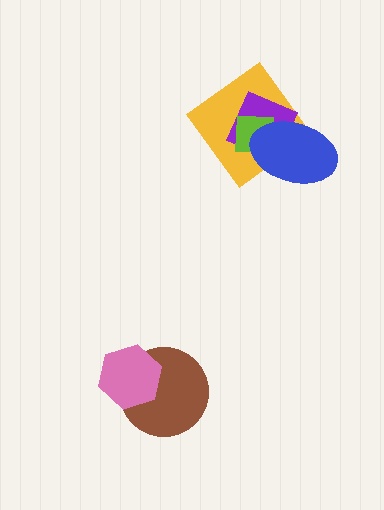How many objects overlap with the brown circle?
1 object overlaps with the brown circle.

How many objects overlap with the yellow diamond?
3 objects overlap with the yellow diamond.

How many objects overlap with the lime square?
3 objects overlap with the lime square.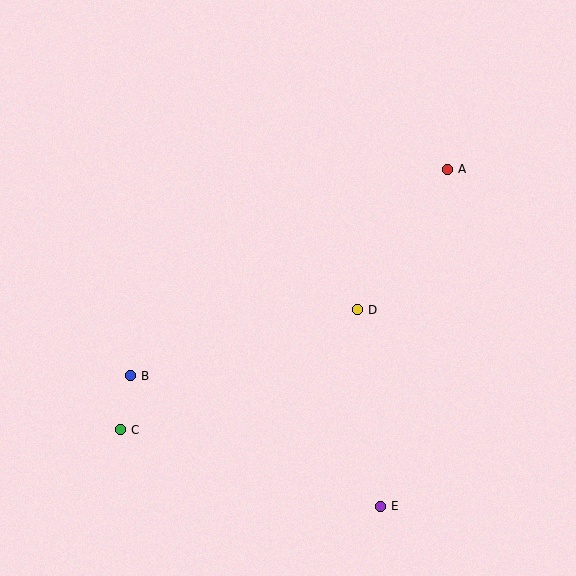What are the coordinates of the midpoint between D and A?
The midpoint between D and A is at (402, 239).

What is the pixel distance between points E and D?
The distance between E and D is 198 pixels.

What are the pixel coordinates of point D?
Point D is at (357, 310).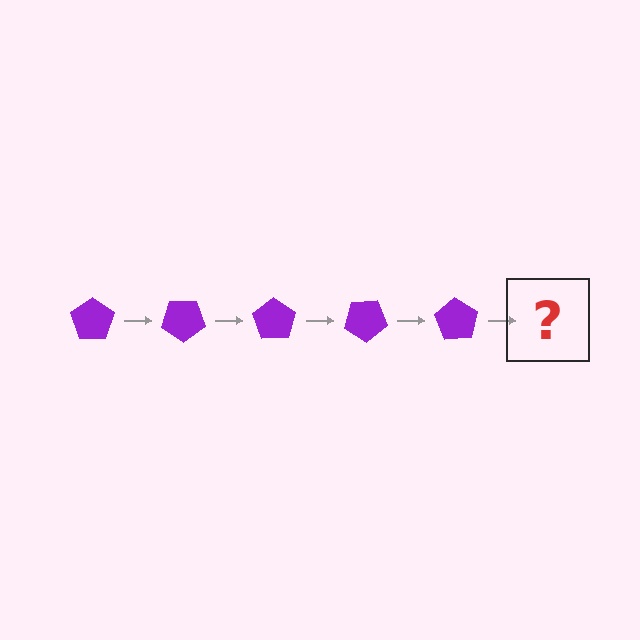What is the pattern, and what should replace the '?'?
The pattern is that the pentagon rotates 35 degrees each step. The '?' should be a purple pentagon rotated 175 degrees.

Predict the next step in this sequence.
The next step is a purple pentagon rotated 175 degrees.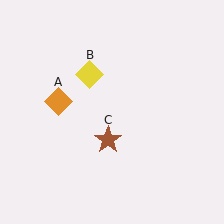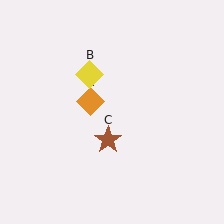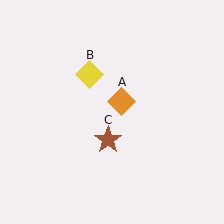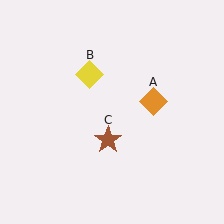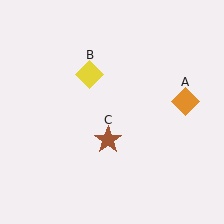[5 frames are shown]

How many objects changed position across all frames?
1 object changed position: orange diamond (object A).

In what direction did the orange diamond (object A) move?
The orange diamond (object A) moved right.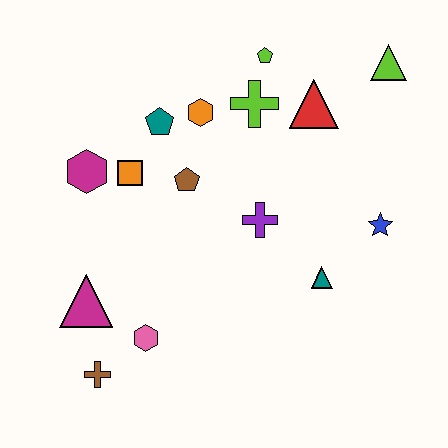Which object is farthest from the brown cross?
The lime triangle is farthest from the brown cross.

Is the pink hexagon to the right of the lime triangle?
No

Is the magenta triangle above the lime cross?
No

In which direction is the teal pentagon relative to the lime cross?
The teal pentagon is to the left of the lime cross.